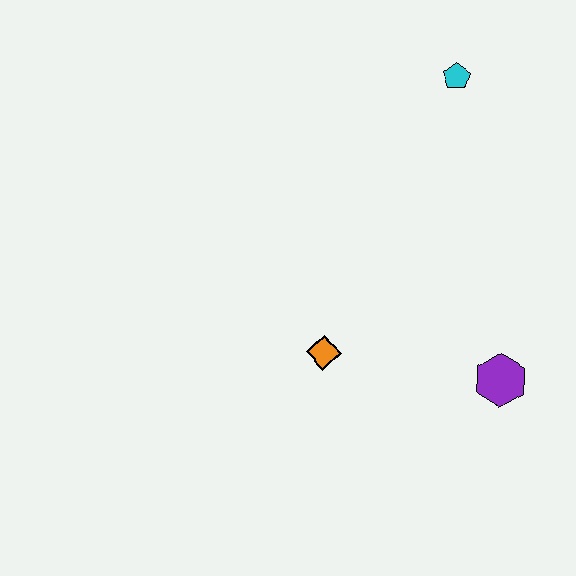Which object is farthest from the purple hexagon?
The cyan pentagon is farthest from the purple hexagon.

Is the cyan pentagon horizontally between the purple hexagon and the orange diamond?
Yes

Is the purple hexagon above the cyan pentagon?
No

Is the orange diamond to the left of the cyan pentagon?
Yes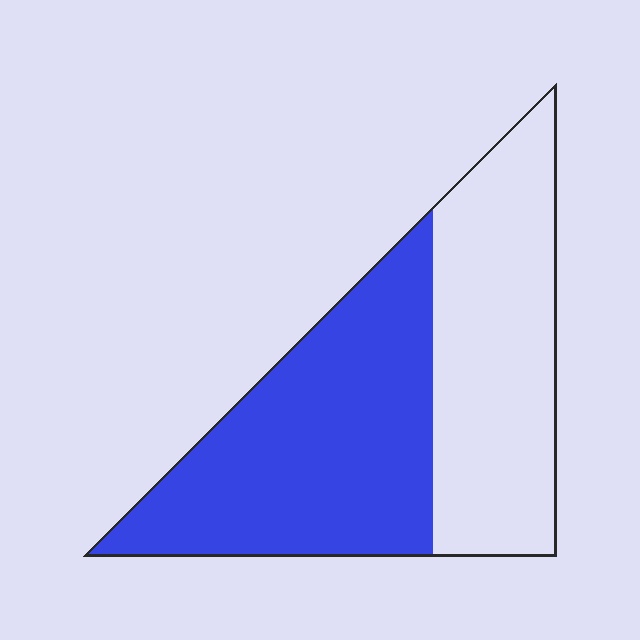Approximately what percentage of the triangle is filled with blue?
Approximately 55%.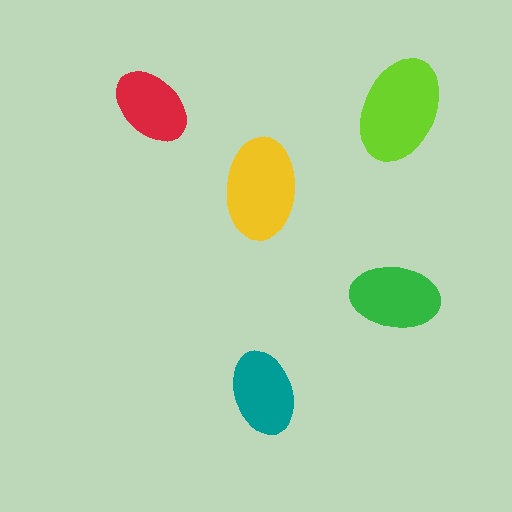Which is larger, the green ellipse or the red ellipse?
The green one.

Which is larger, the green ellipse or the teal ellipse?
The green one.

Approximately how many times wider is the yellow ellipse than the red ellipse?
About 1.5 times wider.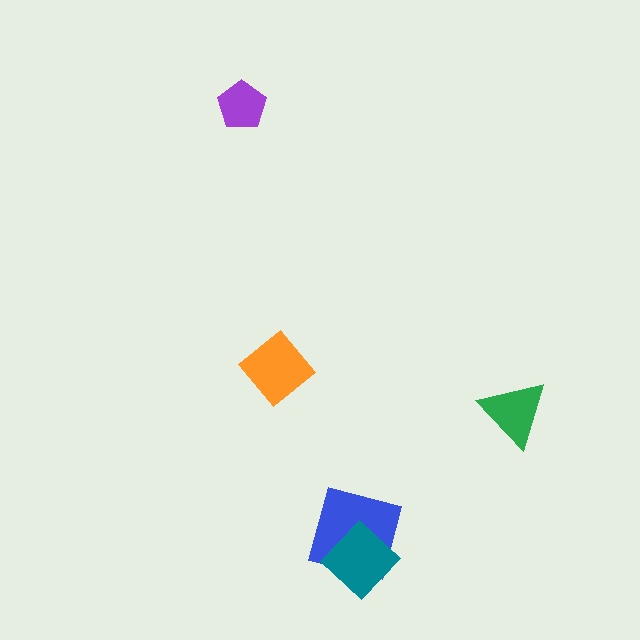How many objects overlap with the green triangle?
0 objects overlap with the green triangle.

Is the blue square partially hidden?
Yes, it is partially covered by another shape.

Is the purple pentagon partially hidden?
No, no other shape covers it.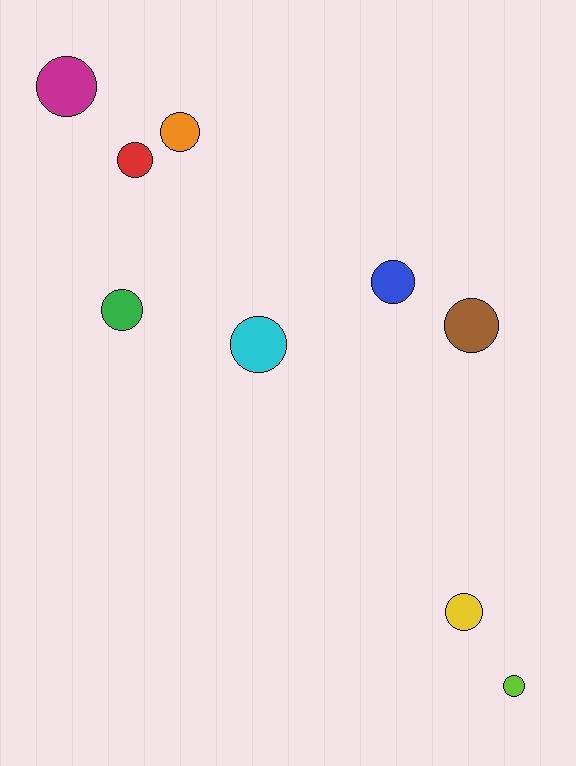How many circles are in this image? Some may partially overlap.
There are 9 circles.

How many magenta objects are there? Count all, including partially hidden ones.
There is 1 magenta object.